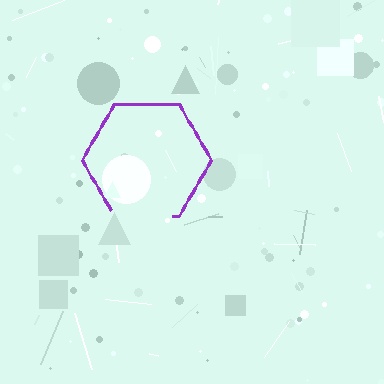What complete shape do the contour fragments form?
The contour fragments form a hexagon.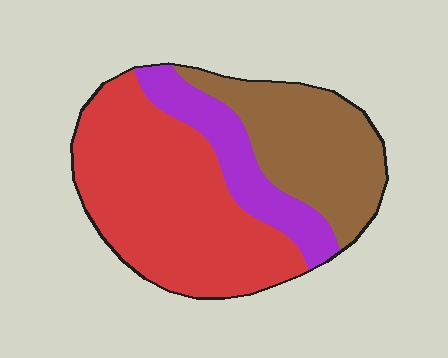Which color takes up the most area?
Red, at roughly 50%.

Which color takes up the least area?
Purple, at roughly 20%.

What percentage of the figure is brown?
Brown covers 30% of the figure.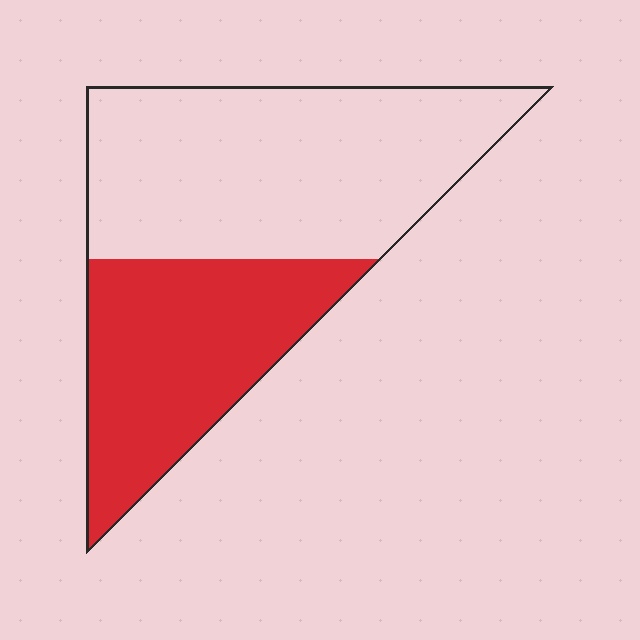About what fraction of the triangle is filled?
About two fifths (2/5).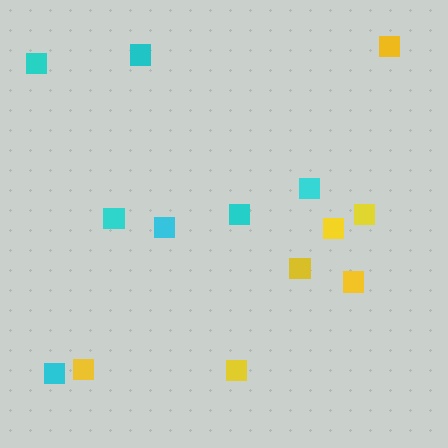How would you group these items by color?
There are 2 groups: one group of cyan squares (7) and one group of yellow squares (7).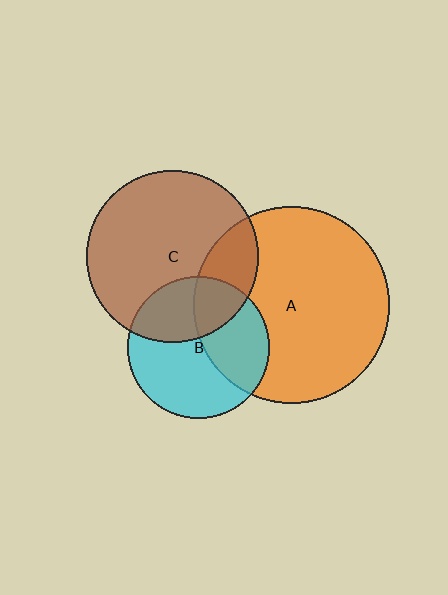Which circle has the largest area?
Circle A (orange).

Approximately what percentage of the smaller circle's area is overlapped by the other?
Approximately 20%.